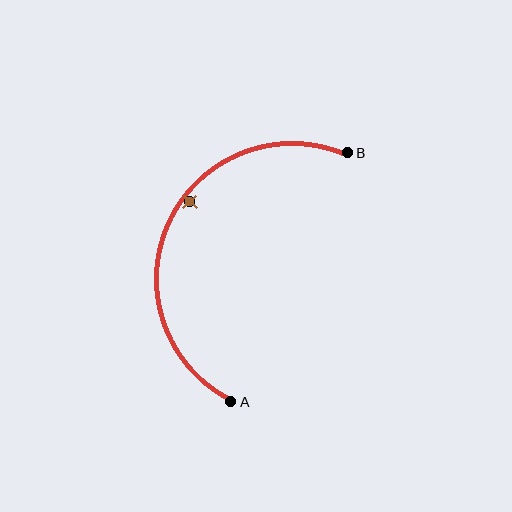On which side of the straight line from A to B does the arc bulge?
The arc bulges to the left of the straight line connecting A and B.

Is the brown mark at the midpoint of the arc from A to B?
No — the brown mark does not lie on the arc at all. It sits slightly inside the curve.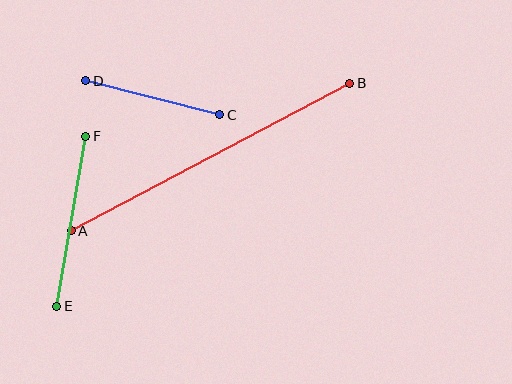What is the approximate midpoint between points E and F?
The midpoint is at approximately (71, 221) pixels.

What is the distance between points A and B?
The distance is approximately 315 pixels.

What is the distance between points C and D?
The distance is approximately 138 pixels.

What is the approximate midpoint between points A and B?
The midpoint is at approximately (210, 157) pixels.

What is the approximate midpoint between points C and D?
The midpoint is at approximately (153, 98) pixels.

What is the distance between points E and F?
The distance is approximately 172 pixels.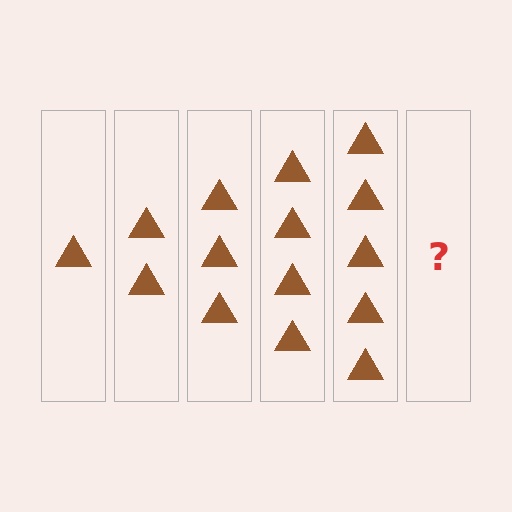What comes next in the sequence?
The next element should be 6 triangles.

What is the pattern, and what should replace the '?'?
The pattern is that each step adds one more triangle. The '?' should be 6 triangles.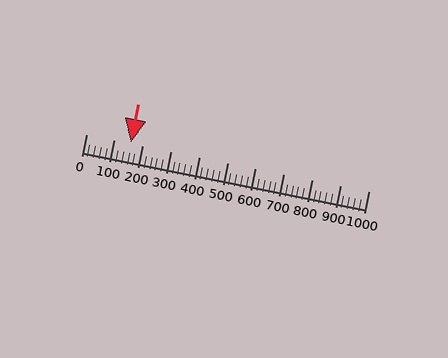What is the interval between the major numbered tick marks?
The major tick marks are spaced 100 units apart.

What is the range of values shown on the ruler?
The ruler shows values from 0 to 1000.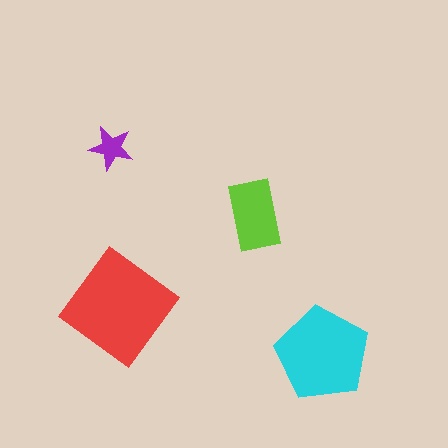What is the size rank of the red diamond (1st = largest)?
1st.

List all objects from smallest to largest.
The purple star, the lime rectangle, the cyan pentagon, the red diamond.